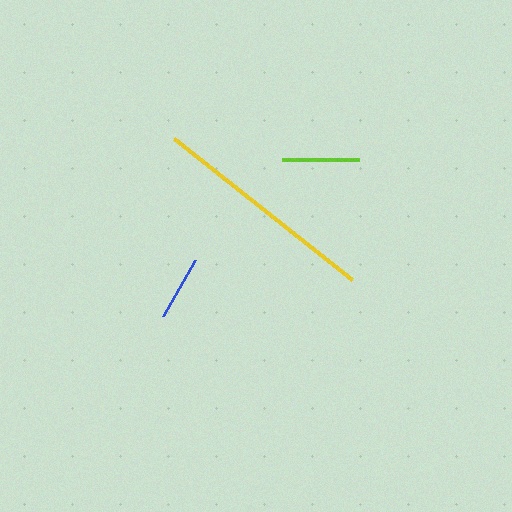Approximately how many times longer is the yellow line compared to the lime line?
The yellow line is approximately 2.9 times the length of the lime line.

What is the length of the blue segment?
The blue segment is approximately 64 pixels long.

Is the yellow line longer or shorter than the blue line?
The yellow line is longer than the blue line.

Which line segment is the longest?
The yellow line is the longest at approximately 227 pixels.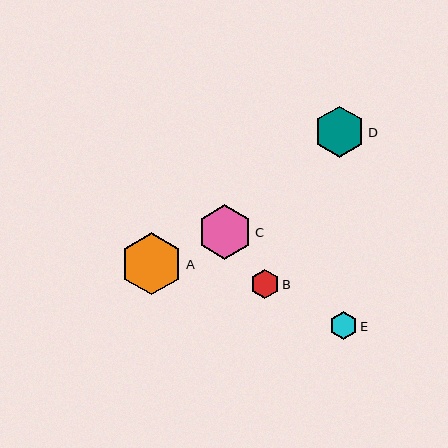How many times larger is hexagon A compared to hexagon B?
Hexagon A is approximately 2.2 times the size of hexagon B.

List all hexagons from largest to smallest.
From largest to smallest: A, C, D, B, E.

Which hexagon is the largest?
Hexagon A is the largest with a size of approximately 62 pixels.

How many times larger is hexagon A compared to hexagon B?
Hexagon A is approximately 2.2 times the size of hexagon B.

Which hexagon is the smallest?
Hexagon E is the smallest with a size of approximately 28 pixels.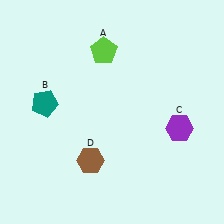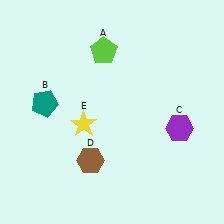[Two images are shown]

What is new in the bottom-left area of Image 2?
A yellow star (E) was added in the bottom-left area of Image 2.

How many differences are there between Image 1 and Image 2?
There is 1 difference between the two images.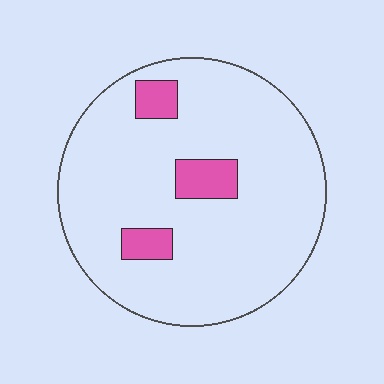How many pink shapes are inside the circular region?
3.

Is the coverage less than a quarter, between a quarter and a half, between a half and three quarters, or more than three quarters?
Less than a quarter.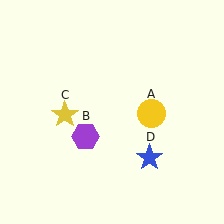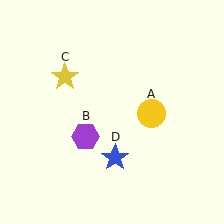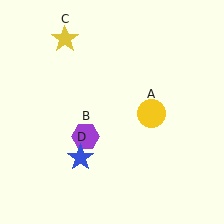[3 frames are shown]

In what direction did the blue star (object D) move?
The blue star (object D) moved left.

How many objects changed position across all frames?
2 objects changed position: yellow star (object C), blue star (object D).